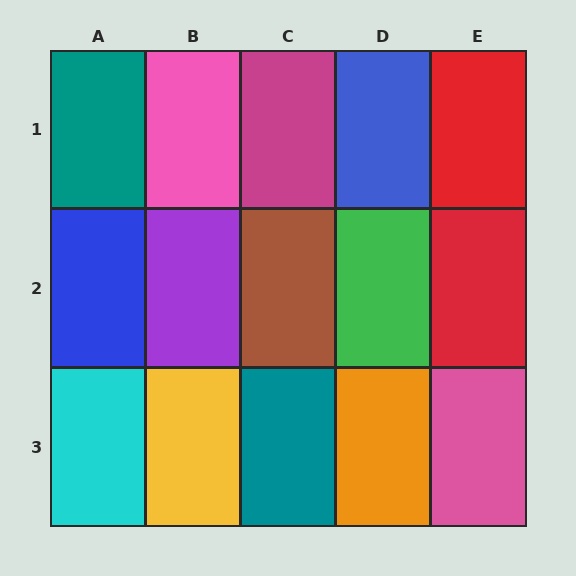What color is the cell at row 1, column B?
Pink.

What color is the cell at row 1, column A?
Teal.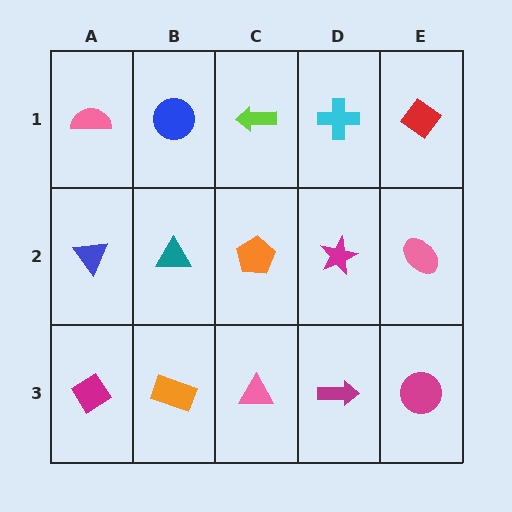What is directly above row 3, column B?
A teal triangle.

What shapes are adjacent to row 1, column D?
A magenta star (row 2, column D), a lime arrow (row 1, column C), a red diamond (row 1, column E).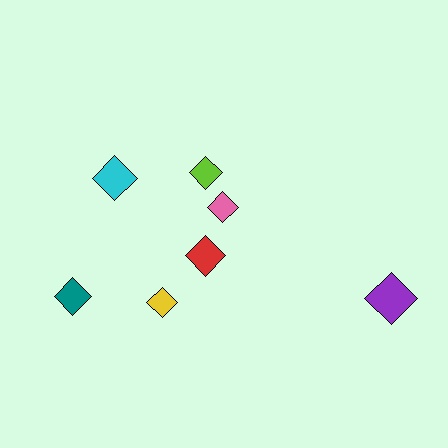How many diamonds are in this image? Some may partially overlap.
There are 7 diamonds.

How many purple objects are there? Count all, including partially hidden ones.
There is 1 purple object.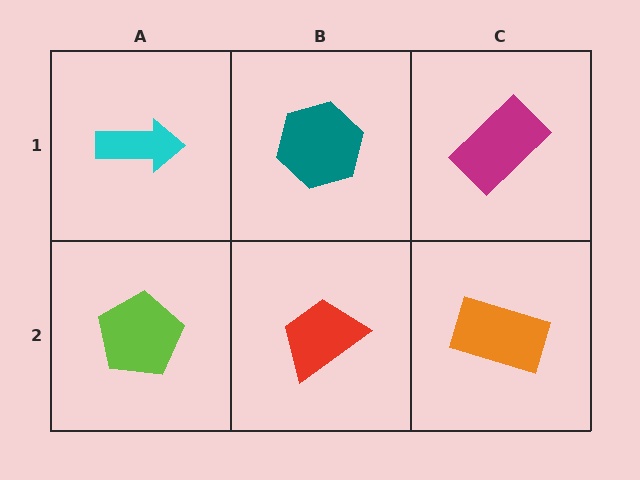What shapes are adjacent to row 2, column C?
A magenta rectangle (row 1, column C), a red trapezoid (row 2, column B).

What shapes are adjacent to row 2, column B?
A teal hexagon (row 1, column B), a lime pentagon (row 2, column A), an orange rectangle (row 2, column C).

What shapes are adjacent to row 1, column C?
An orange rectangle (row 2, column C), a teal hexagon (row 1, column B).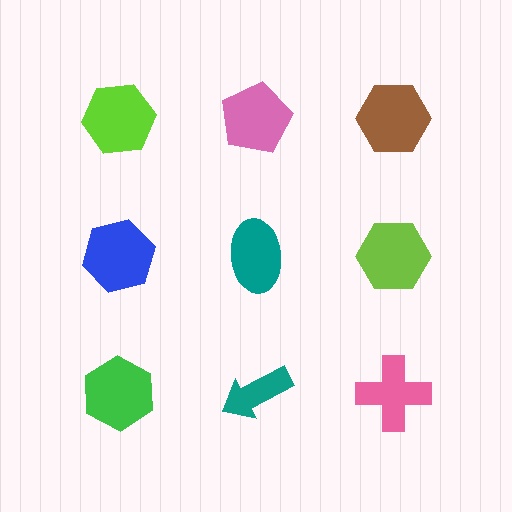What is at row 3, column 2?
A teal arrow.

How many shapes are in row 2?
3 shapes.